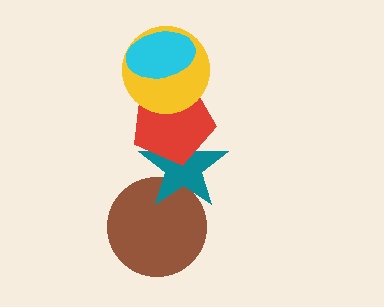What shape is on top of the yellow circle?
The cyan ellipse is on top of the yellow circle.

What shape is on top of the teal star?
The red pentagon is on top of the teal star.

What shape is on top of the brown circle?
The teal star is on top of the brown circle.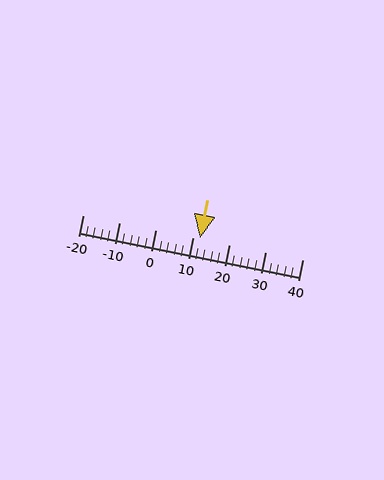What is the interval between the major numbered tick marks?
The major tick marks are spaced 10 units apart.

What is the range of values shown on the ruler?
The ruler shows values from -20 to 40.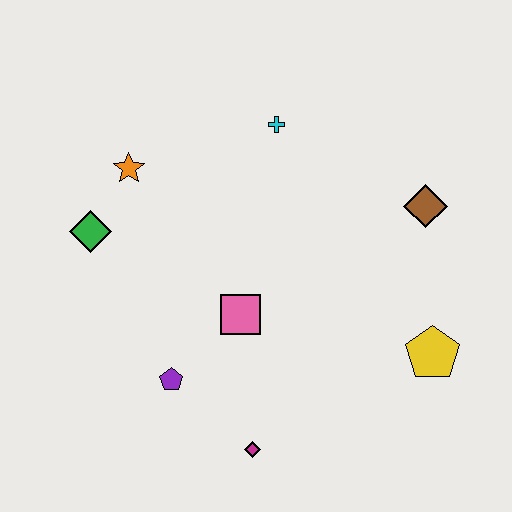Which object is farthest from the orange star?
The yellow pentagon is farthest from the orange star.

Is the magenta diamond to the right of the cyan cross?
No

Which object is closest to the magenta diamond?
The purple pentagon is closest to the magenta diamond.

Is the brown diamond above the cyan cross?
No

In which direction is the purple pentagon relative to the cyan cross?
The purple pentagon is below the cyan cross.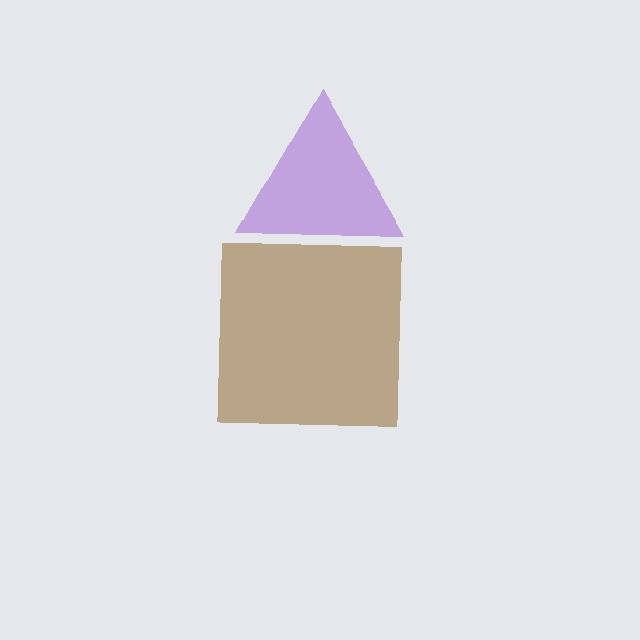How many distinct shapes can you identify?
There are 2 distinct shapes: a purple triangle, a brown square.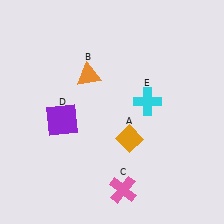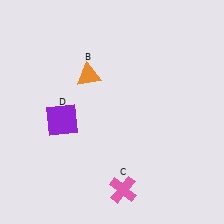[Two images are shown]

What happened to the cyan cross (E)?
The cyan cross (E) was removed in Image 2. It was in the top-right area of Image 1.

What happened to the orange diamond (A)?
The orange diamond (A) was removed in Image 2. It was in the bottom-right area of Image 1.